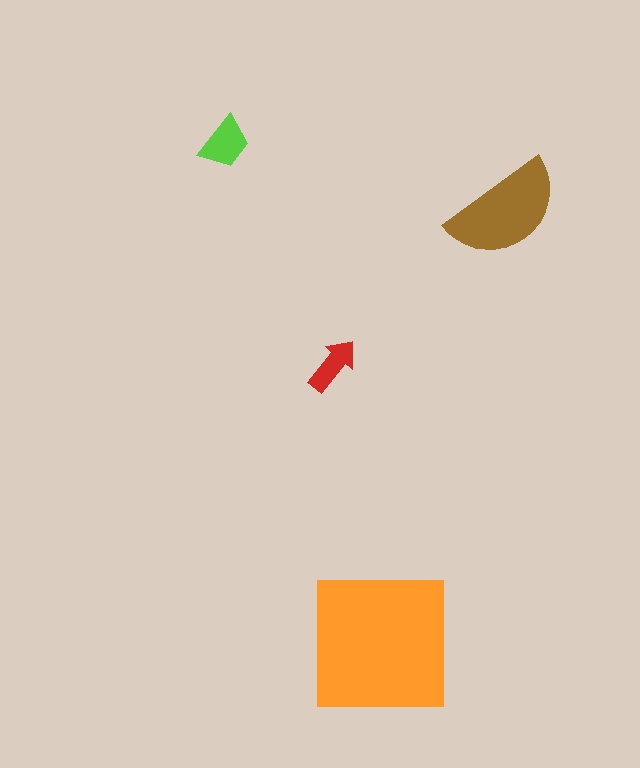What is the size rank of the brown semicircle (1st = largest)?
2nd.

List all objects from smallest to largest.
The red arrow, the lime trapezoid, the brown semicircle, the orange square.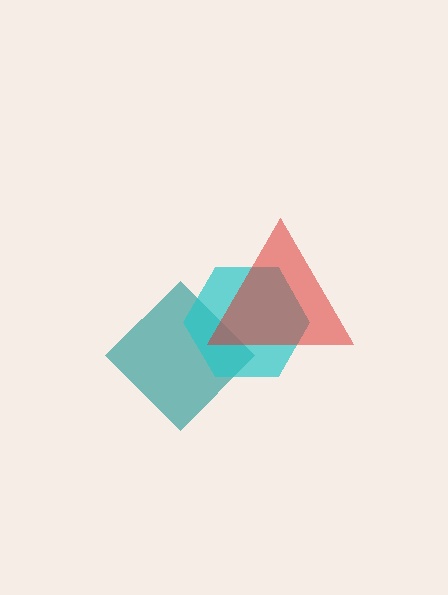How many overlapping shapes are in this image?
There are 3 overlapping shapes in the image.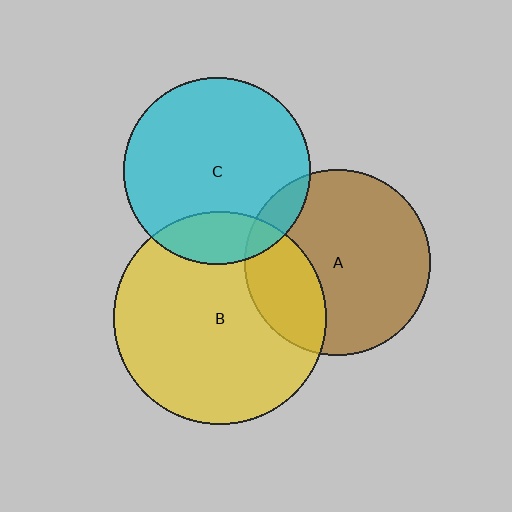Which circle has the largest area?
Circle B (yellow).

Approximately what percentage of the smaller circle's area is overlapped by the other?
Approximately 25%.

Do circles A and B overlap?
Yes.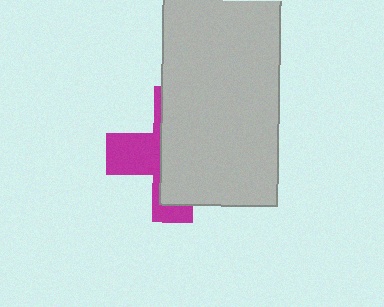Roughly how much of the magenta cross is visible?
A small part of it is visible (roughly 36%).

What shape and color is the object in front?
The object in front is a light gray rectangle.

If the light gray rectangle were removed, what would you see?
You would see the complete magenta cross.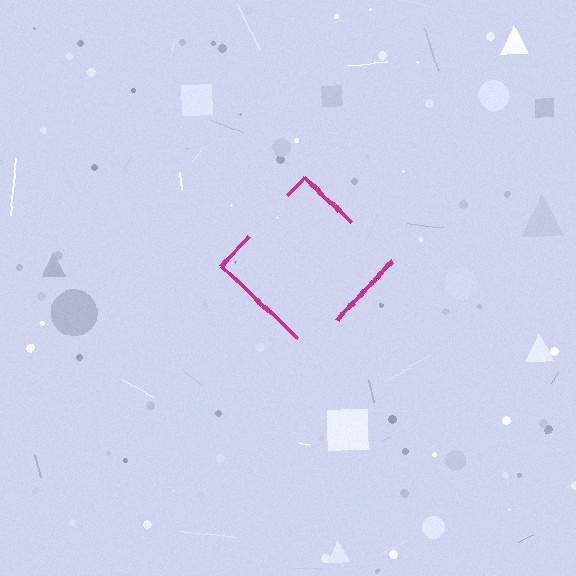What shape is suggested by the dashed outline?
The dashed outline suggests a diamond.